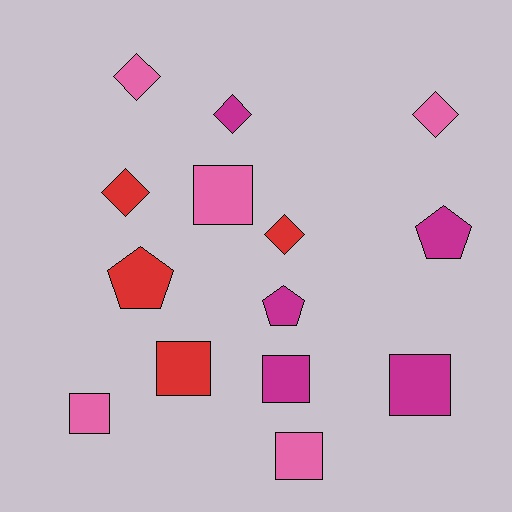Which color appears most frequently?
Magenta, with 5 objects.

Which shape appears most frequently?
Square, with 6 objects.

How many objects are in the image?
There are 14 objects.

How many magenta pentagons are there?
There are 2 magenta pentagons.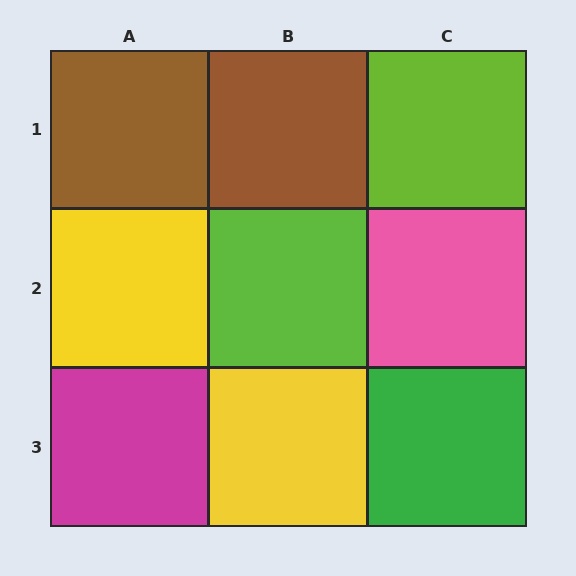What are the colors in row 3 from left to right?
Magenta, yellow, green.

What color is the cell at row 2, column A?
Yellow.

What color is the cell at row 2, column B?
Lime.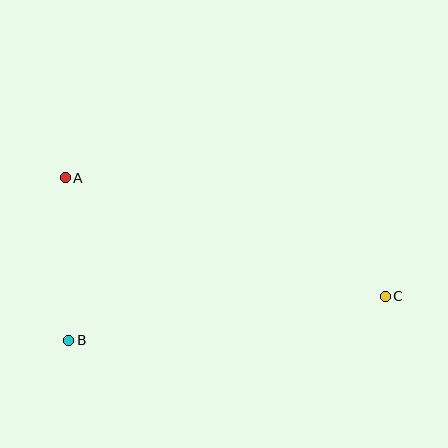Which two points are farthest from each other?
Points A and C are farthest from each other.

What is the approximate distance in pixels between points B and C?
The distance between B and C is approximately 320 pixels.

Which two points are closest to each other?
Points A and B are closest to each other.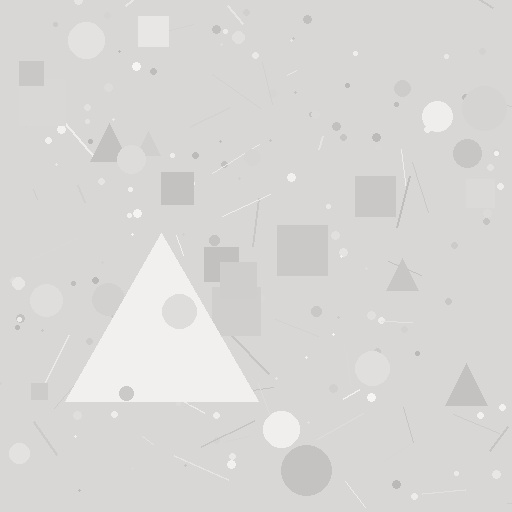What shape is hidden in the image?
A triangle is hidden in the image.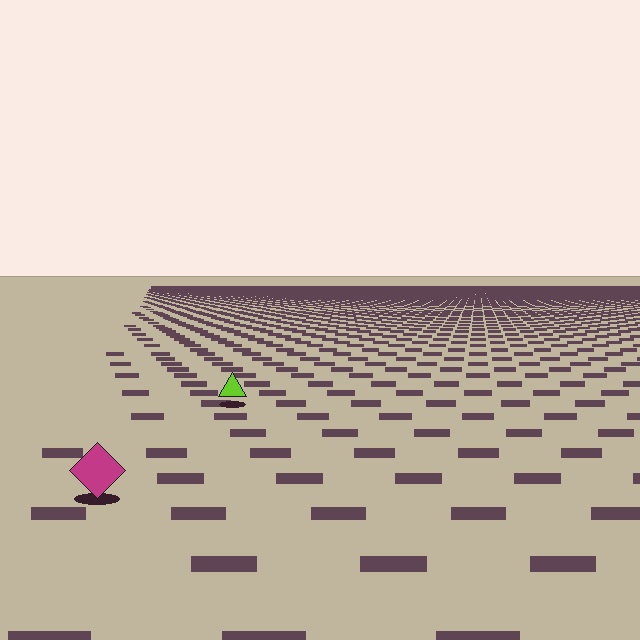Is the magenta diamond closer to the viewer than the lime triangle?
Yes. The magenta diamond is closer — you can tell from the texture gradient: the ground texture is coarser near it.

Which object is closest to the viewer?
The magenta diamond is closest. The texture marks near it are larger and more spread out.